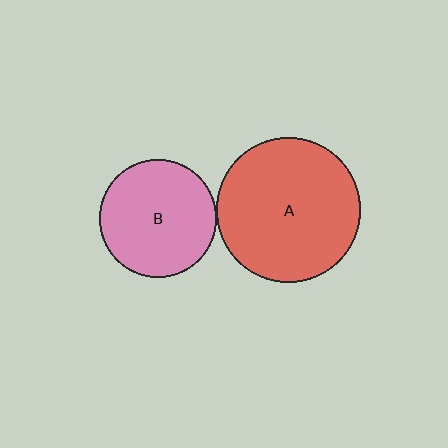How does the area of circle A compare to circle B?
Approximately 1.5 times.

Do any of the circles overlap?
No, none of the circles overlap.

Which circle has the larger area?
Circle A (red).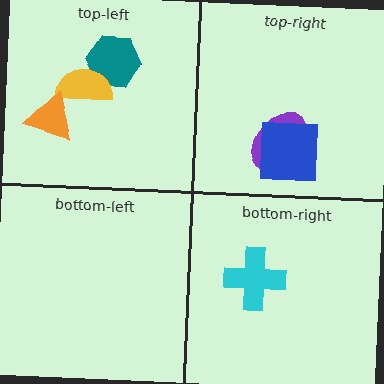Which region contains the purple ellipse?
The top-right region.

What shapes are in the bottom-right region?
The cyan cross.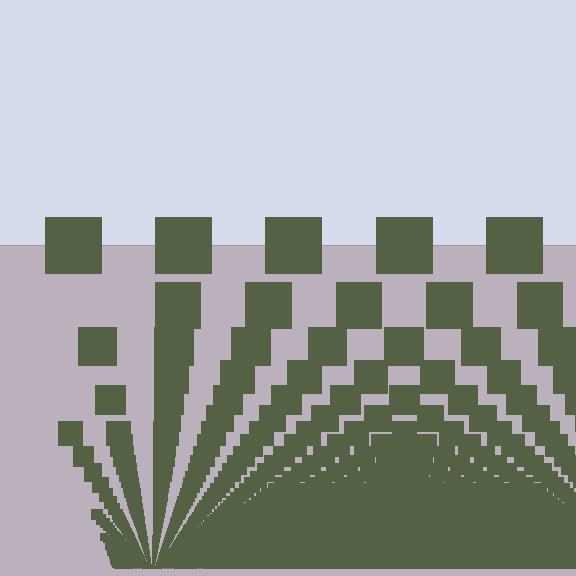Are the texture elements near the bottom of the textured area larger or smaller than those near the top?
Smaller. The gradient is inverted — elements near the bottom are smaller and denser.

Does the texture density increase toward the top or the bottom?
Density increases toward the bottom.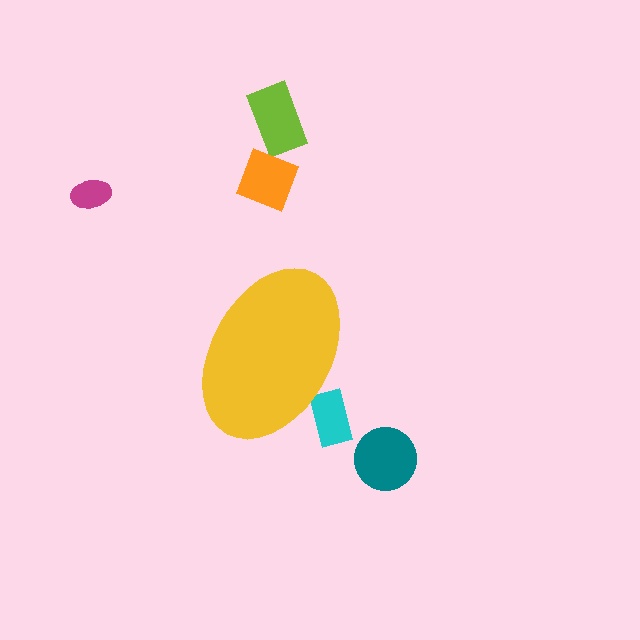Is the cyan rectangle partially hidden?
Yes, the cyan rectangle is partially hidden behind the yellow ellipse.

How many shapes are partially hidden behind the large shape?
1 shape is partially hidden.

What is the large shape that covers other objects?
A yellow ellipse.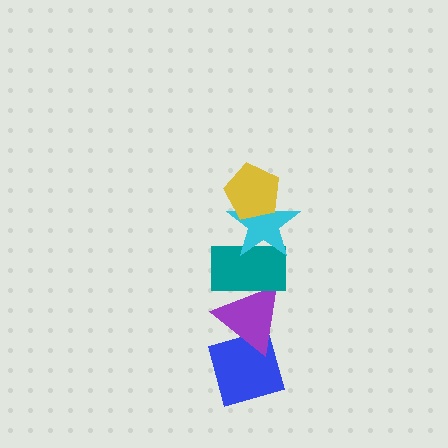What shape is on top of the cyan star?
The yellow pentagon is on top of the cyan star.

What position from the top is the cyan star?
The cyan star is 2nd from the top.